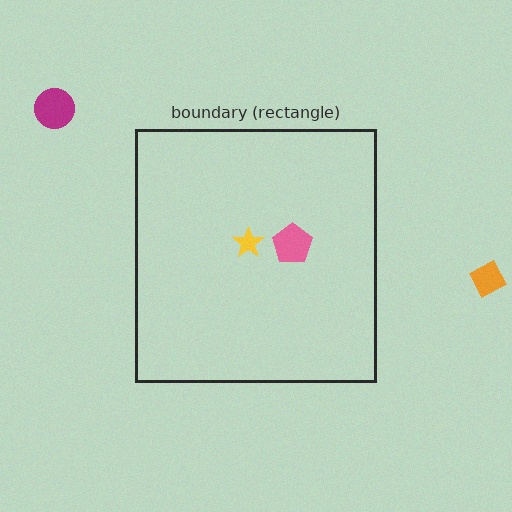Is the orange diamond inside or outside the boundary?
Outside.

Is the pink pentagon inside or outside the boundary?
Inside.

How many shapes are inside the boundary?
2 inside, 2 outside.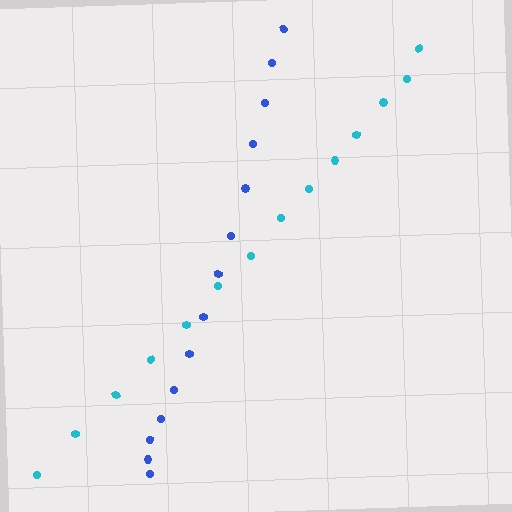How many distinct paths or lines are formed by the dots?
There are 2 distinct paths.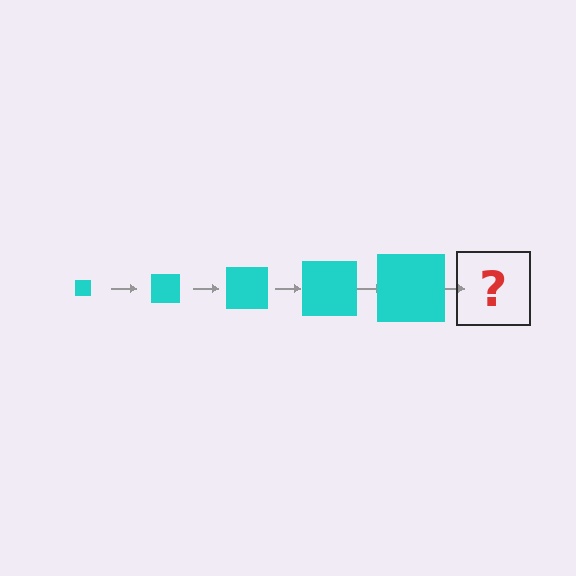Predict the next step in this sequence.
The next step is a cyan square, larger than the previous one.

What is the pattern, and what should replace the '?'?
The pattern is that the square gets progressively larger each step. The '?' should be a cyan square, larger than the previous one.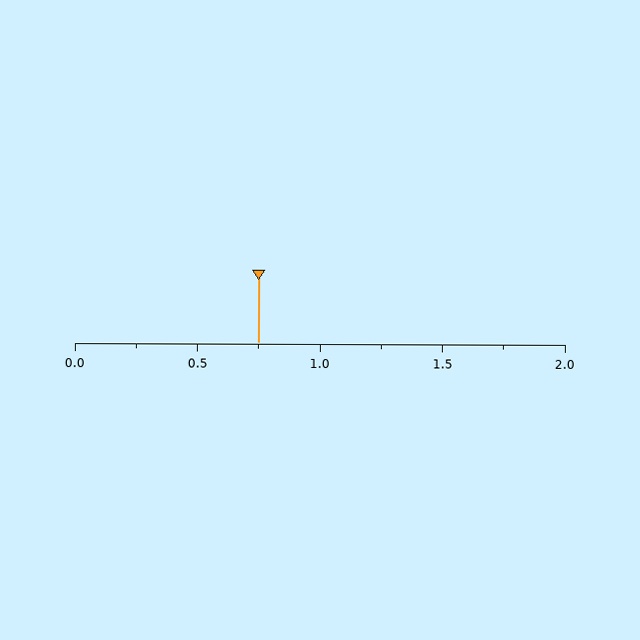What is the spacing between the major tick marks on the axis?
The major ticks are spaced 0.5 apart.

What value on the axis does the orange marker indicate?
The marker indicates approximately 0.75.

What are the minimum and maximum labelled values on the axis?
The axis runs from 0.0 to 2.0.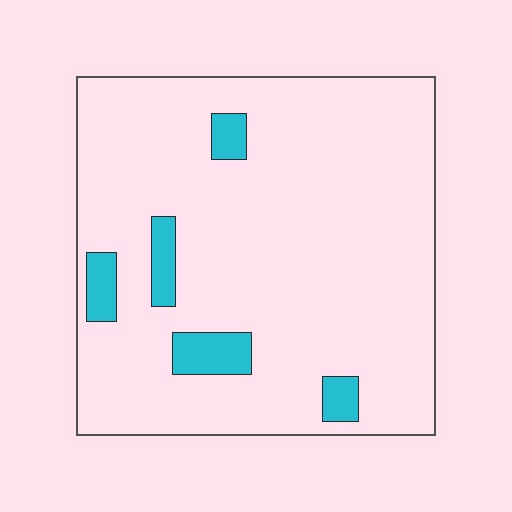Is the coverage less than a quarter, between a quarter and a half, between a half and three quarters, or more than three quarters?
Less than a quarter.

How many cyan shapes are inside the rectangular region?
5.